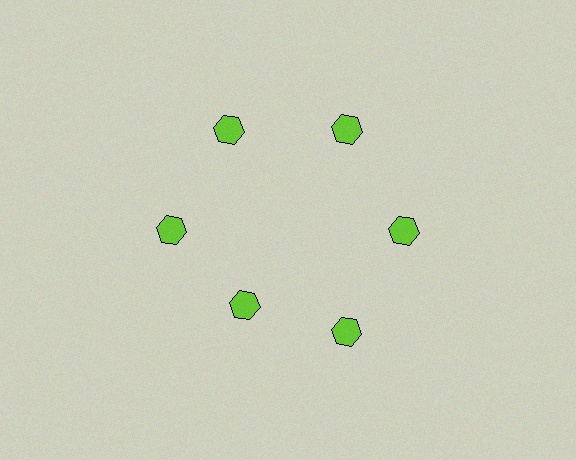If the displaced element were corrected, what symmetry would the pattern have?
It would have 6-fold rotational symmetry — the pattern would map onto itself every 60 degrees.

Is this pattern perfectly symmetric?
No. The 6 lime hexagons are arranged in a ring, but one element near the 7 o'clock position is pulled inward toward the center, breaking the 6-fold rotational symmetry.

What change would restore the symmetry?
The symmetry would be restored by moving it outward, back onto the ring so that all 6 hexagons sit at equal angles and equal distance from the center.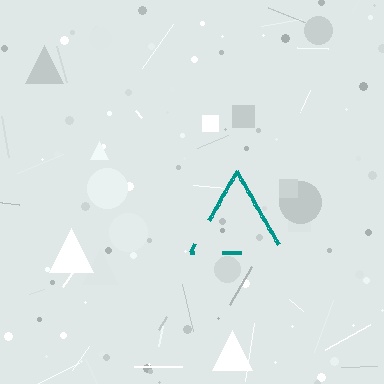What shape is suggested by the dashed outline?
The dashed outline suggests a triangle.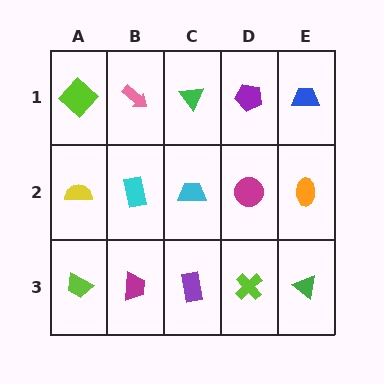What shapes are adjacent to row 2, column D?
A purple pentagon (row 1, column D), a lime cross (row 3, column D), a cyan trapezoid (row 2, column C), an orange ellipse (row 2, column E).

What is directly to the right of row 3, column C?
A lime cross.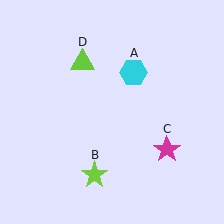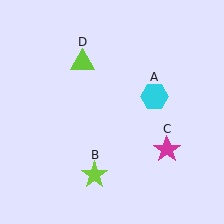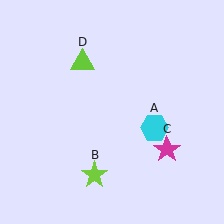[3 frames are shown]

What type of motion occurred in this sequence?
The cyan hexagon (object A) rotated clockwise around the center of the scene.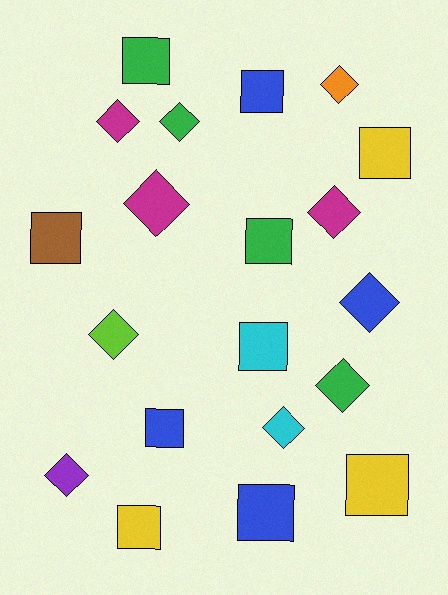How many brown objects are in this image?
There is 1 brown object.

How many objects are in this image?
There are 20 objects.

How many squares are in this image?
There are 10 squares.